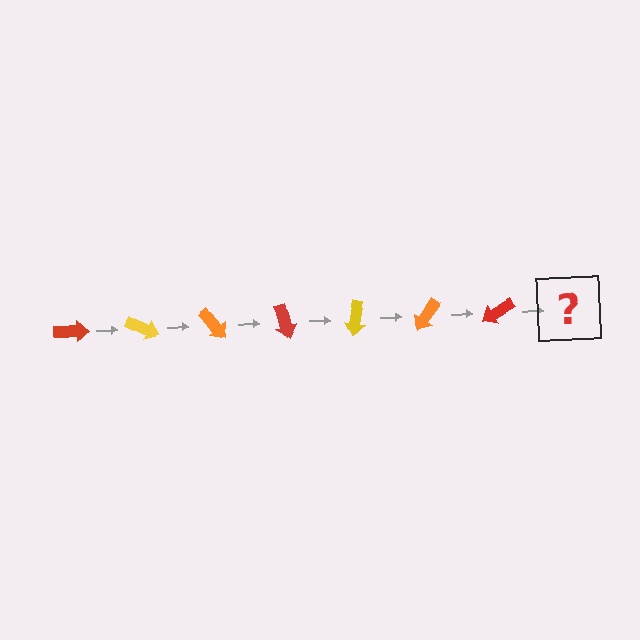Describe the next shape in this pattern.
It should be a yellow arrow, rotated 175 degrees from the start.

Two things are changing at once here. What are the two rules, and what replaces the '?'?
The two rules are that it rotates 25 degrees each step and the color cycles through red, yellow, and orange. The '?' should be a yellow arrow, rotated 175 degrees from the start.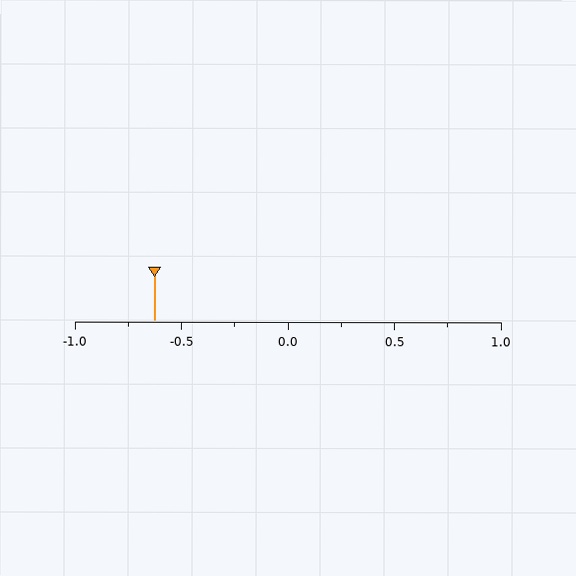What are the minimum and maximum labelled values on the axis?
The axis runs from -1.0 to 1.0.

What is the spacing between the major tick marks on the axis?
The major ticks are spaced 0.5 apart.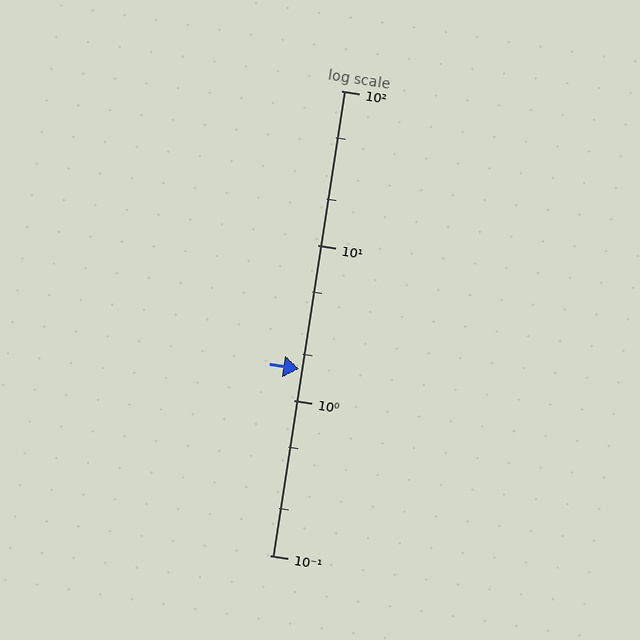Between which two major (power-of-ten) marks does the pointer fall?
The pointer is between 1 and 10.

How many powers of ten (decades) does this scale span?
The scale spans 3 decades, from 0.1 to 100.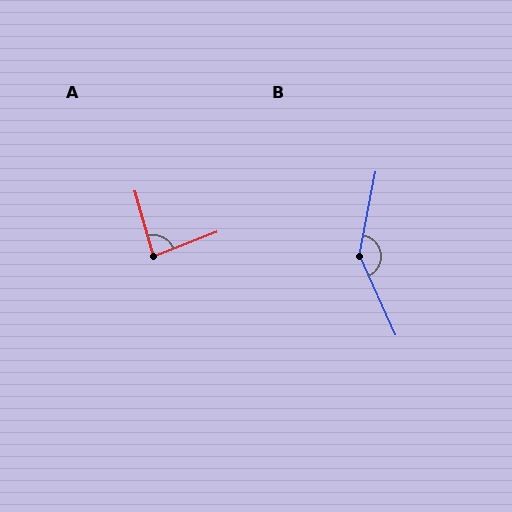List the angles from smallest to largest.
A (85°), B (144°).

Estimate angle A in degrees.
Approximately 85 degrees.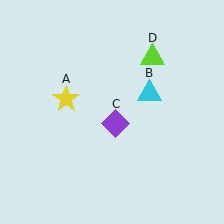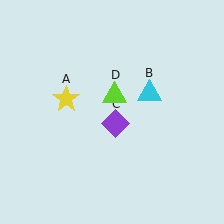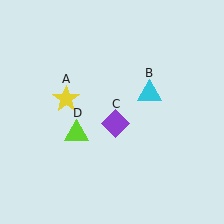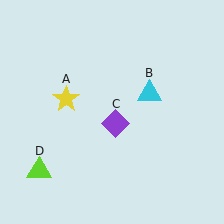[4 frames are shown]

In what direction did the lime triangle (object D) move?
The lime triangle (object D) moved down and to the left.